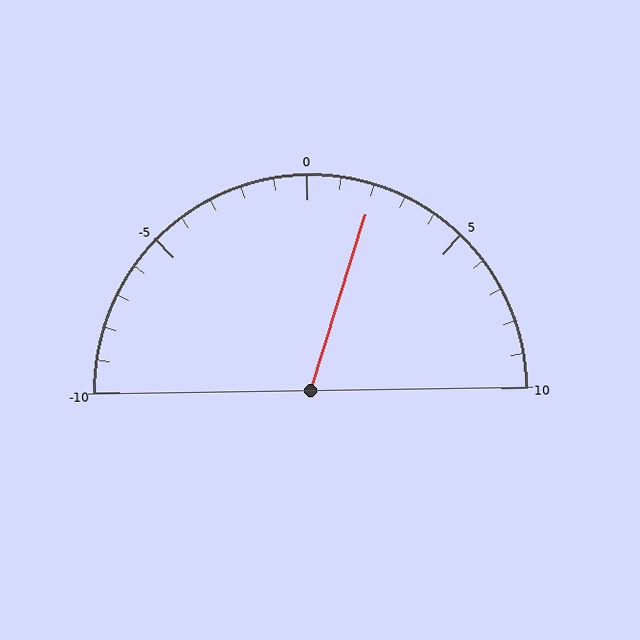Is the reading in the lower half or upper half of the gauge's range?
The reading is in the upper half of the range (-10 to 10).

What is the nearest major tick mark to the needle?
The nearest major tick mark is 0.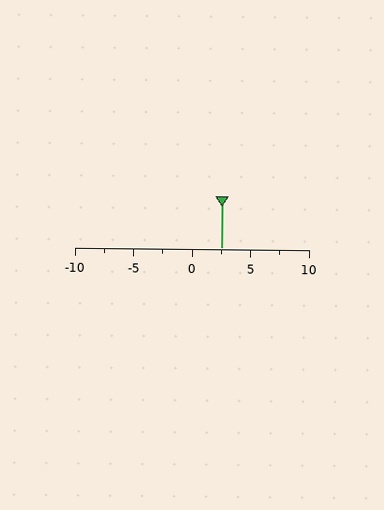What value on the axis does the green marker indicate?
The marker indicates approximately 2.5.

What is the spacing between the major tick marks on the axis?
The major ticks are spaced 5 apart.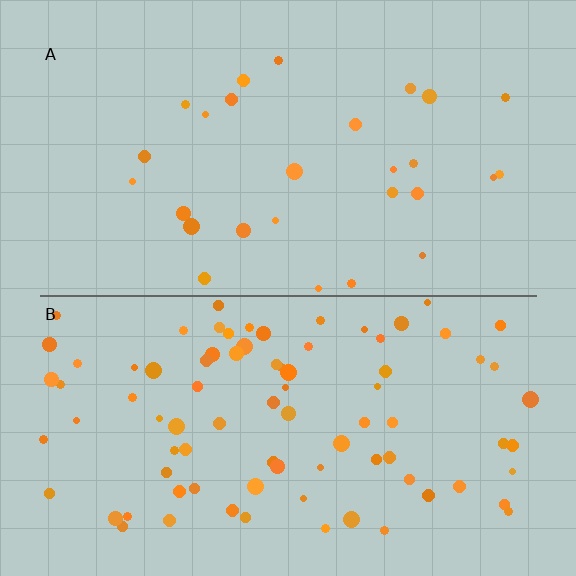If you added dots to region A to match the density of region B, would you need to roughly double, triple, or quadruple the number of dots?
Approximately triple.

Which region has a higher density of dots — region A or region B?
B (the bottom).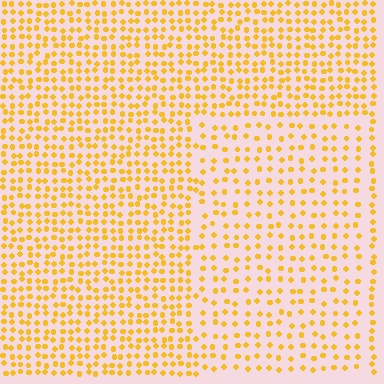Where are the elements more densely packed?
The elements are more densely packed outside the rectangle boundary.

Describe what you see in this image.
The image contains small yellow elements arranged at two different densities. A rectangle-shaped region is visible where the elements are less densely packed than the surrounding area.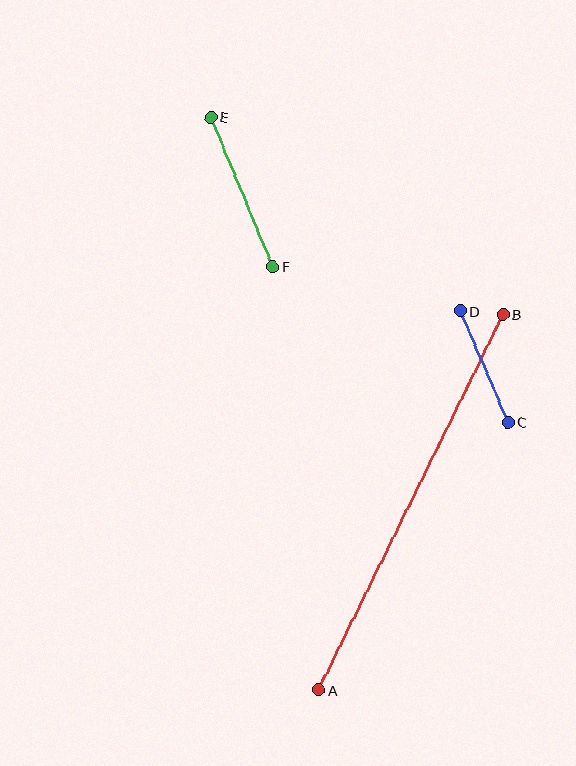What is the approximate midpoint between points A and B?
The midpoint is at approximately (411, 502) pixels.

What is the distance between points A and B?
The distance is approximately 419 pixels.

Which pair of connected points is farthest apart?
Points A and B are farthest apart.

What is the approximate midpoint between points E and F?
The midpoint is at approximately (242, 192) pixels.